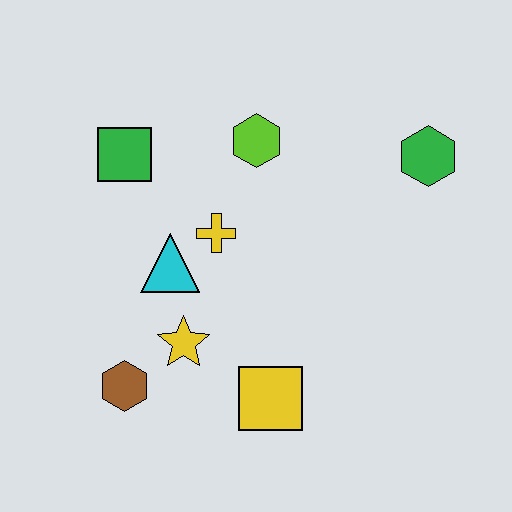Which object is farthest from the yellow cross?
The green hexagon is farthest from the yellow cross.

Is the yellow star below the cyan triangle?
Yes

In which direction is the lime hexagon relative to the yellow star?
The lime hexagon is above the yellow star.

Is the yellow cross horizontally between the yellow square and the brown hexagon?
Yes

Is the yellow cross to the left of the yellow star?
No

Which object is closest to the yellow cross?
The cyan triangle is closest to the yellow cross.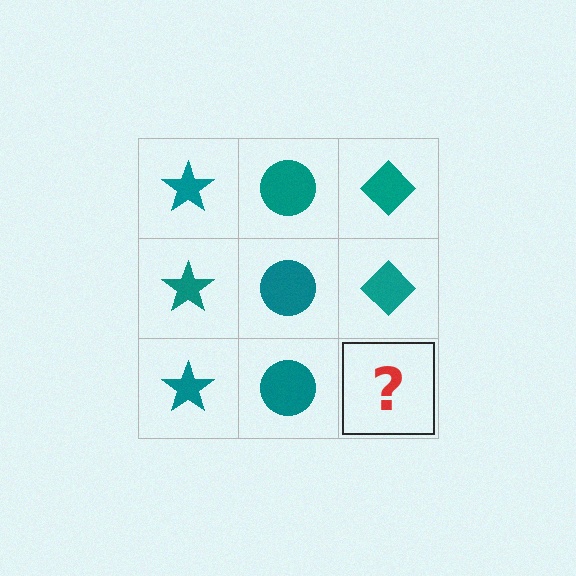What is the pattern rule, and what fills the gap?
The rule is that each column has a consistent shape. The gap should be filled with a teal diamond.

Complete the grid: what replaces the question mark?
The question mark should be replaced with a teal diamond.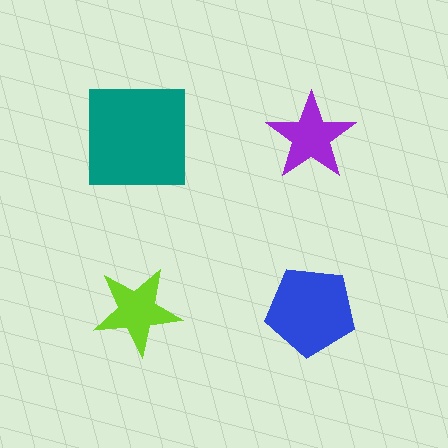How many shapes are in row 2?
2 shapes.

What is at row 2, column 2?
A blue pentagon.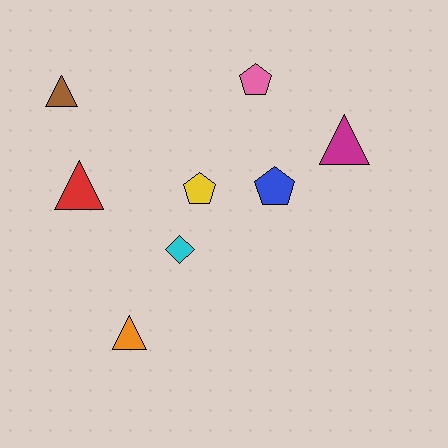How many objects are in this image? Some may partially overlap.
There are 8 objects.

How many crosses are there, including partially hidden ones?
There are no crosses.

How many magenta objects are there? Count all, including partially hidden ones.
There is 1 magenta object.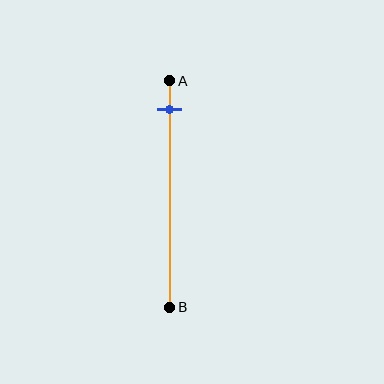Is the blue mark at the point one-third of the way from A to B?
No, the mark is at about 15% from A, not at the 33% one-third point.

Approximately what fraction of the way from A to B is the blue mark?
The blue mark is approximately 15% of the way from A to B.